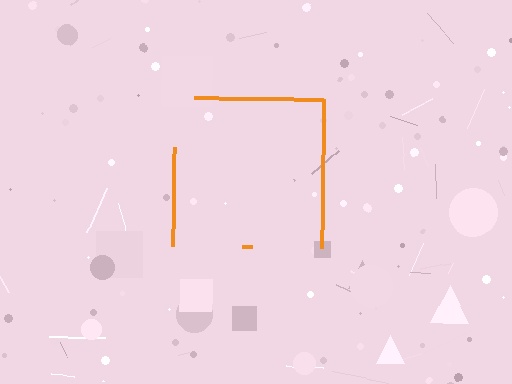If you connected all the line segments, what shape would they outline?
They would outline a square.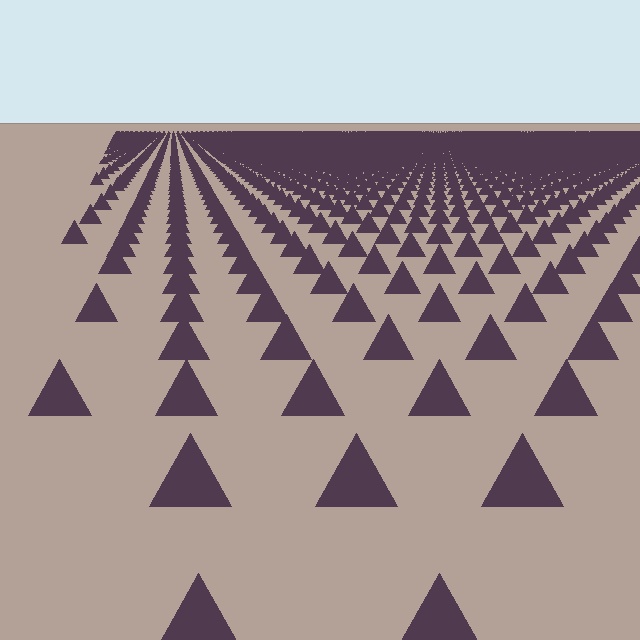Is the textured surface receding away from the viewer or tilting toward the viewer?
The surface is receding away from the viewer. Texture elements get smaller and denser toward the top.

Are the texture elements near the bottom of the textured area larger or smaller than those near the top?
Larger. Near the bottom, elements are closer to the viewer and appear at a bigger on-screen size.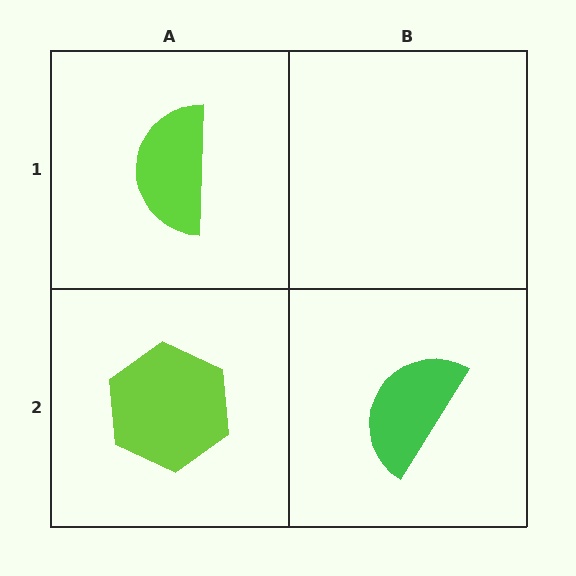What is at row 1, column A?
A lime semicircle.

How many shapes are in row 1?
1 shape.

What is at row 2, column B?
A green semicircle.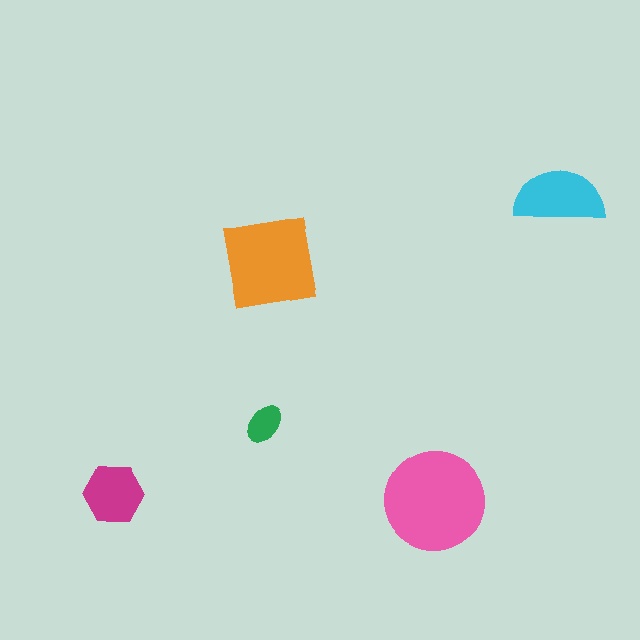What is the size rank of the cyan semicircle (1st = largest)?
3rd.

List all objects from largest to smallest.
The pink circle, the orange square, the cyan semicircle, the magenta hexagon, the green ellipse.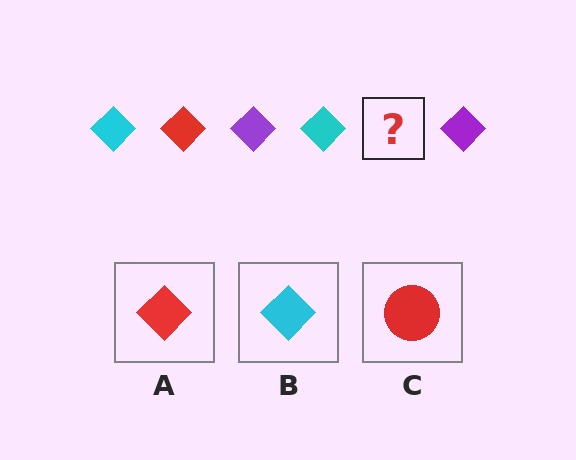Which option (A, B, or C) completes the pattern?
A.